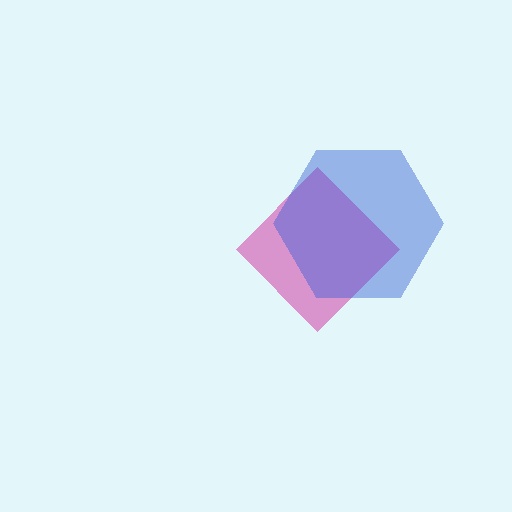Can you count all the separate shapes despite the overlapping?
Yes, there are 2 separate shapes.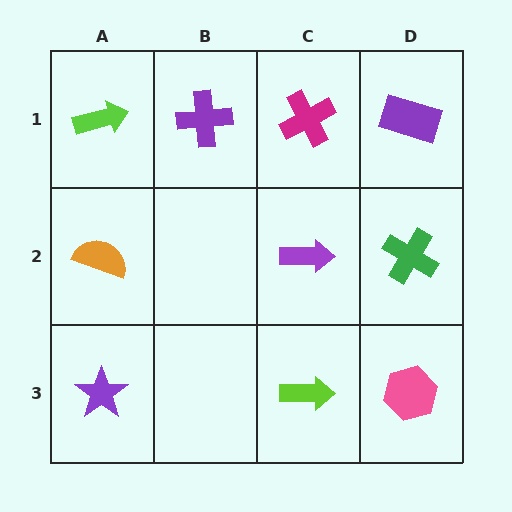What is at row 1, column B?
A purple cross.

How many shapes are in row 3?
3 shapes.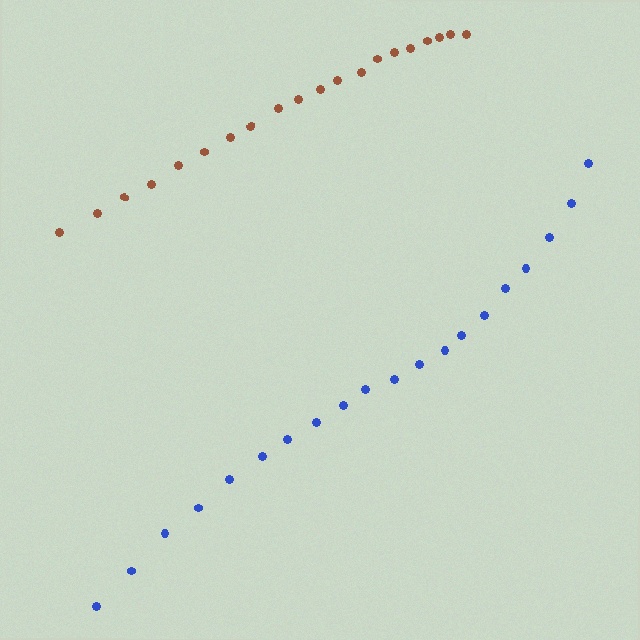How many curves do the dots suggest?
There are 2 distinct paths.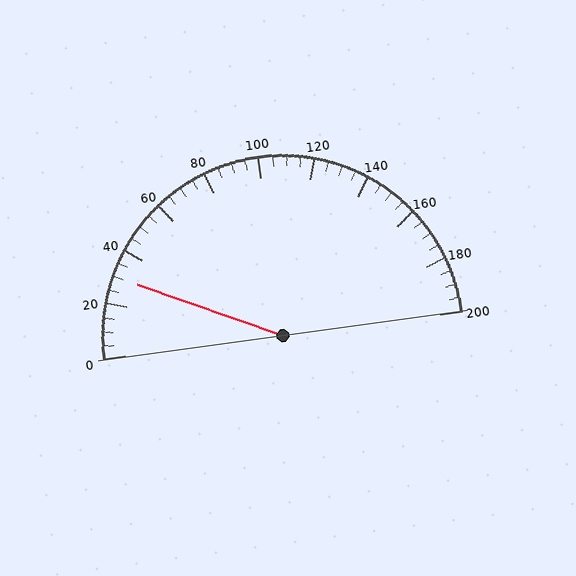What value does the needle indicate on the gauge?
The needle indicates approximately 30.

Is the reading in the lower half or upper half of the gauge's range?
The reading is in the lower half of the range (0 to 200).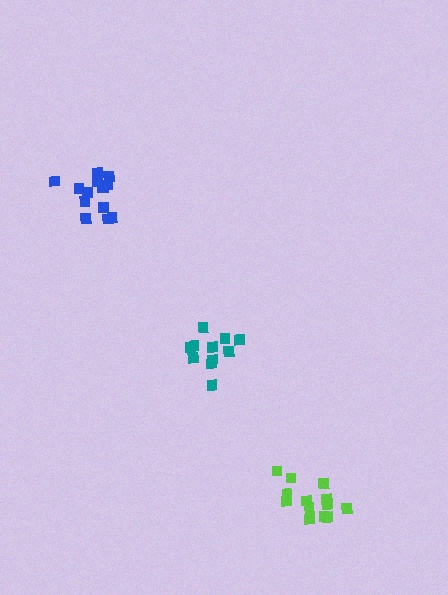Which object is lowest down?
The lime cluster is bottommost.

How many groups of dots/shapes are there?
There are 3 groups.